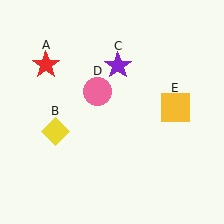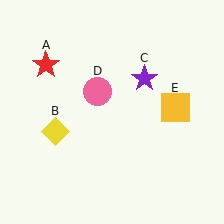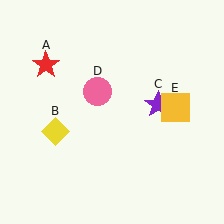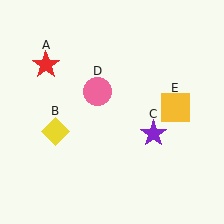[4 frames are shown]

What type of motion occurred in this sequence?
The purple star (object C) rotated clockwise around the center of the scene.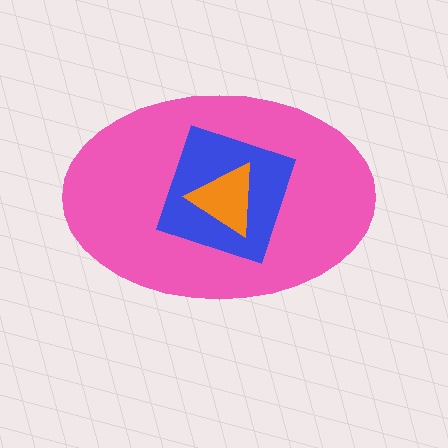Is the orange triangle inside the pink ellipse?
Yes.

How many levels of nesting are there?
3.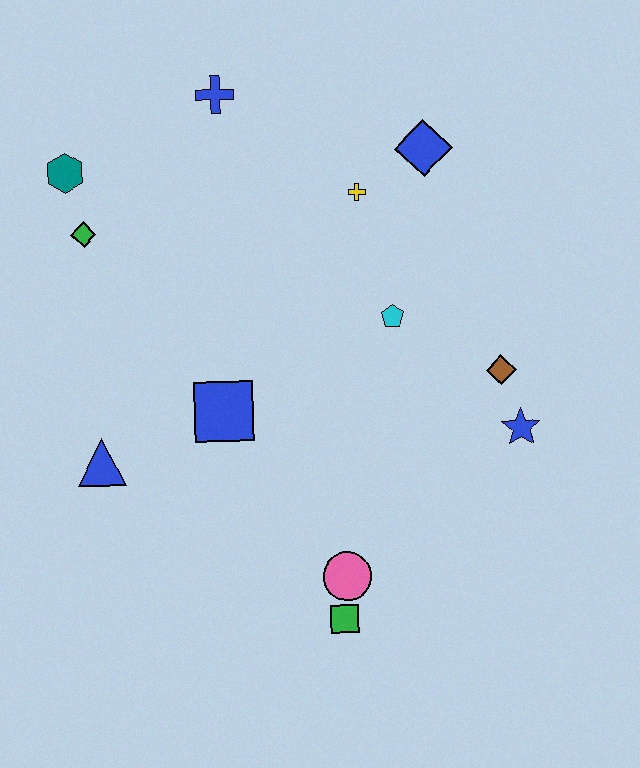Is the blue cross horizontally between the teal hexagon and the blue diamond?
Yes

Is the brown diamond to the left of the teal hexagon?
No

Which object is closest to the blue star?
The brown diamond is closest to the blue star.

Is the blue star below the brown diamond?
Yes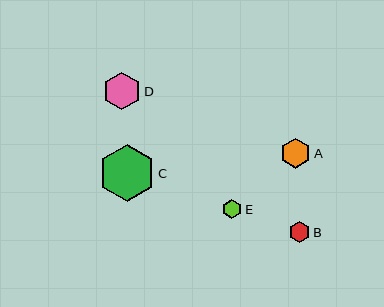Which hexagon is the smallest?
Hexagon E is the smallest with a size of approximately 20 pixels.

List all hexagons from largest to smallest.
From largest to smallest: C, D, A, B, E.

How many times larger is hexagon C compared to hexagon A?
Hexagon C is approximately 1.9 times the size of hexagon A.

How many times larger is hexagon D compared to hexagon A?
Hexagon D is approximately 1.2 times the size of hexagon A.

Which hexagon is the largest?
Hexagon C is the largest with a size of approximately 56 pixels.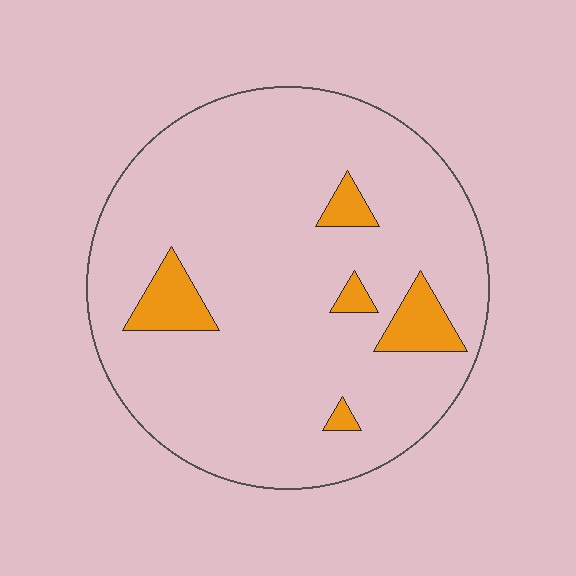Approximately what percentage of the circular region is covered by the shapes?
Approximately 10%.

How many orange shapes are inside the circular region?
5.